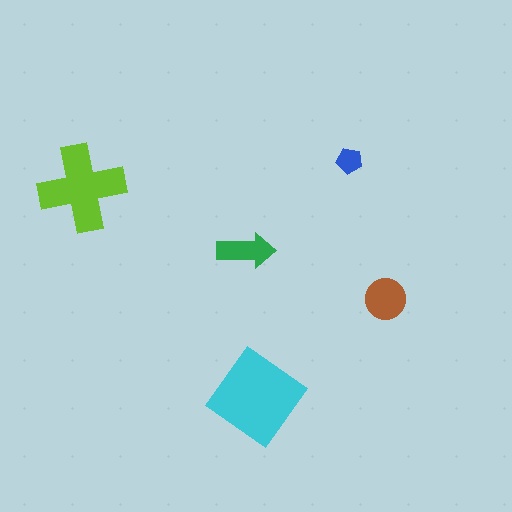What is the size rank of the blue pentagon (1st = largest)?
5th.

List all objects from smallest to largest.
The blue pentagon, the green arrow, the brown circle, the lime cross, the cyan diamond.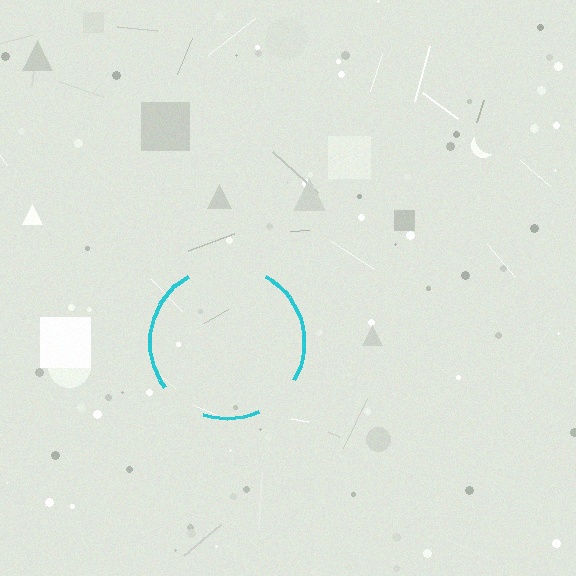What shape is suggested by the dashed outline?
The dashed outline suggests a circle.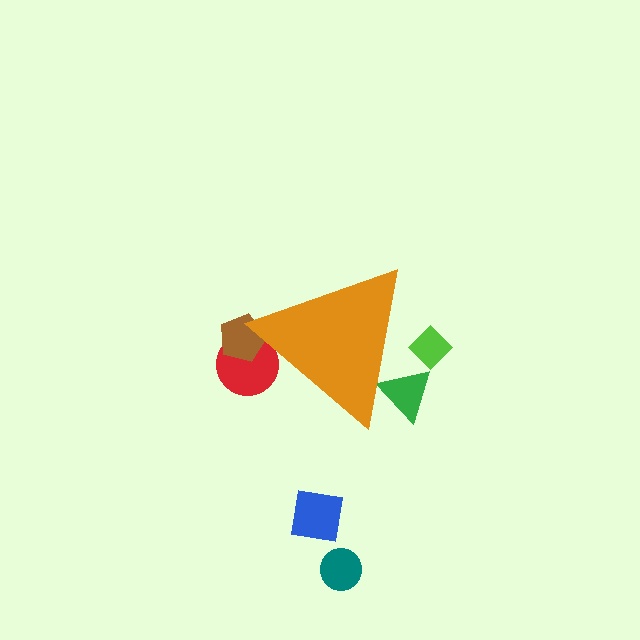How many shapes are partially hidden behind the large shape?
4 shapes are partially hidden.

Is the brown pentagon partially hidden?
Yes, the brown pentagon is partially hidden behind the orange triangle.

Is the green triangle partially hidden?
Yes, the green triangle is partially hidden behind the orange triangle.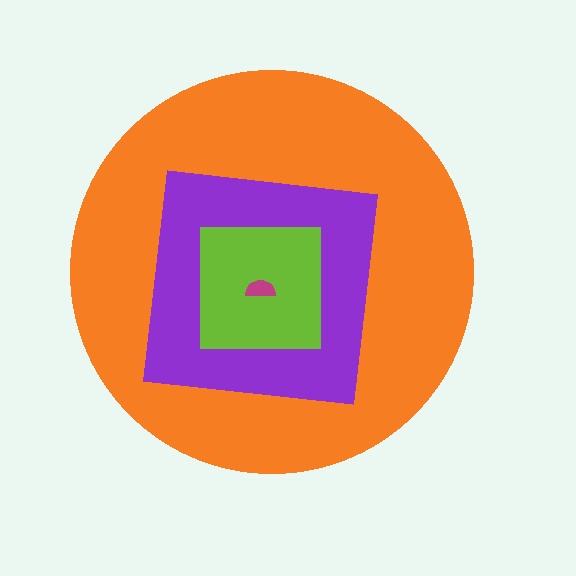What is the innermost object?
The magenta semicircle.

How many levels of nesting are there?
4.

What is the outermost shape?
The orange circle.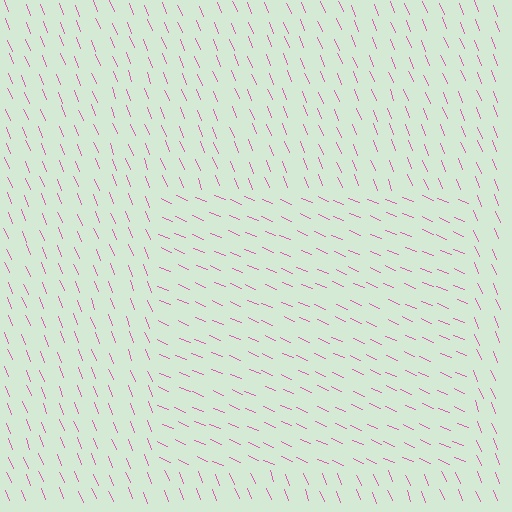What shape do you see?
I see a rectangle.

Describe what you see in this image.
The image is filled with small pink line segments. A rectangle region in the image has lines oriented differently from the surrounding lines, creating a visible texture boundary.